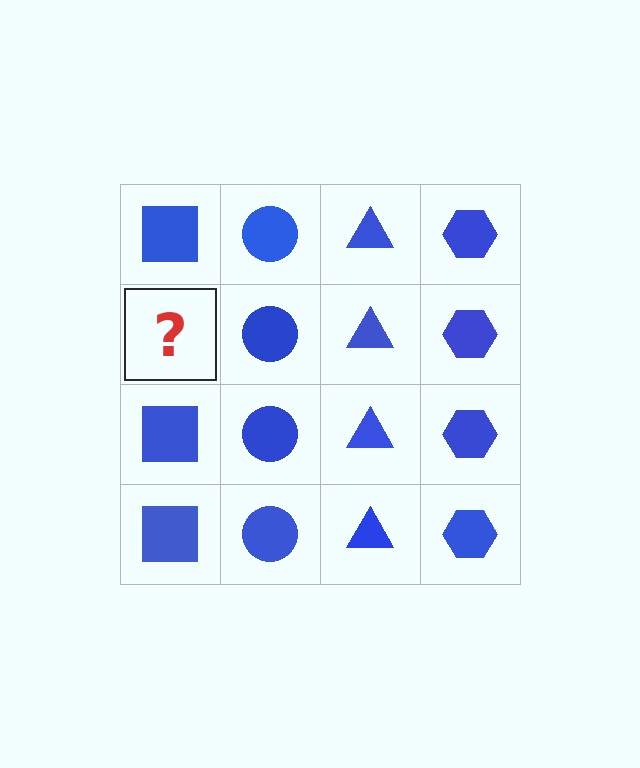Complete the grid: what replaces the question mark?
The question mark should be replaced with a blue square.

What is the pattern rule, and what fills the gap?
The rule is that each column has a consistent shape. The gap should be filled with a blue square.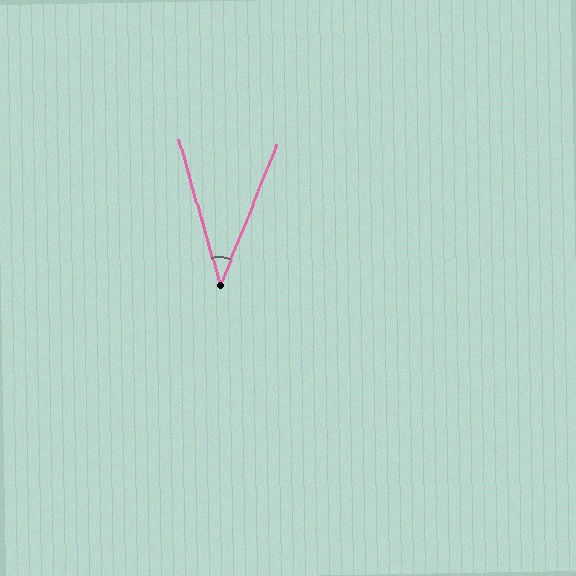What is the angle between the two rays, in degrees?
Approximately 38 degrees.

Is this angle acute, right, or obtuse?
It is acute.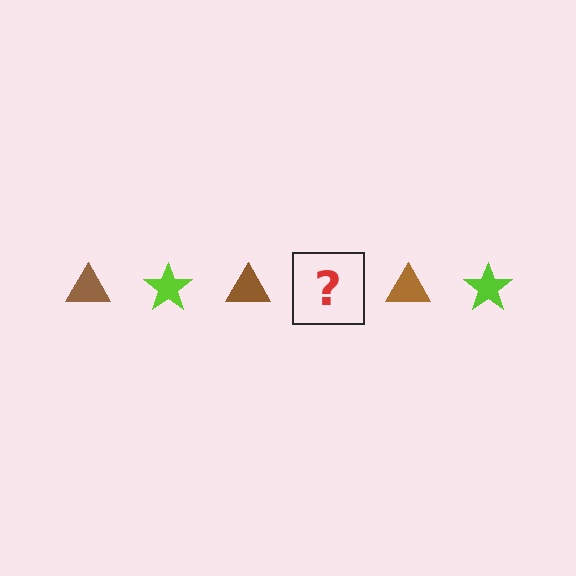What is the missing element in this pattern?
The missing element is a lime star.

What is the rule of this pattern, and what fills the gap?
The rule is that the pattern alternates between brown triangle and lime star. The gap should be filled with a lime star.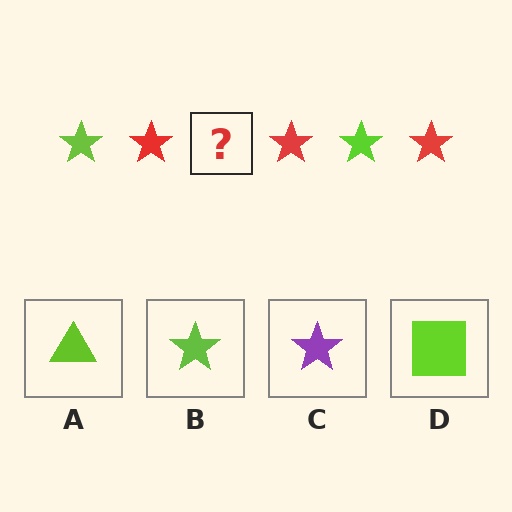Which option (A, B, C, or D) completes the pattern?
B.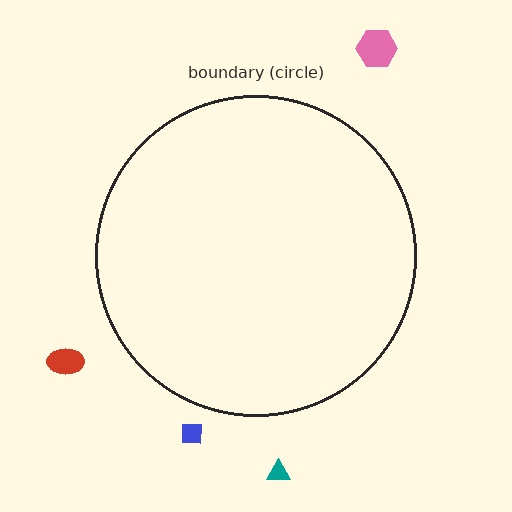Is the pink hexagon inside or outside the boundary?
Outside.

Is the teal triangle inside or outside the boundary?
Outside.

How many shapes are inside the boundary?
0 inside, 4 outside.